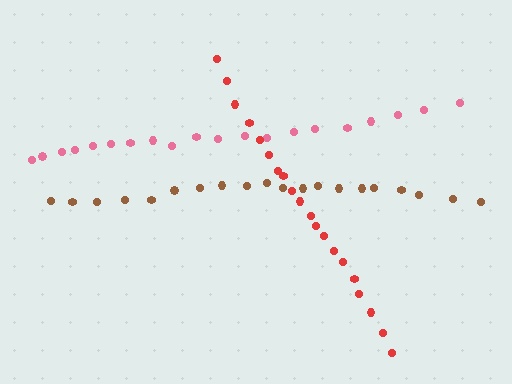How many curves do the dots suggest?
There are 3 distinct paths.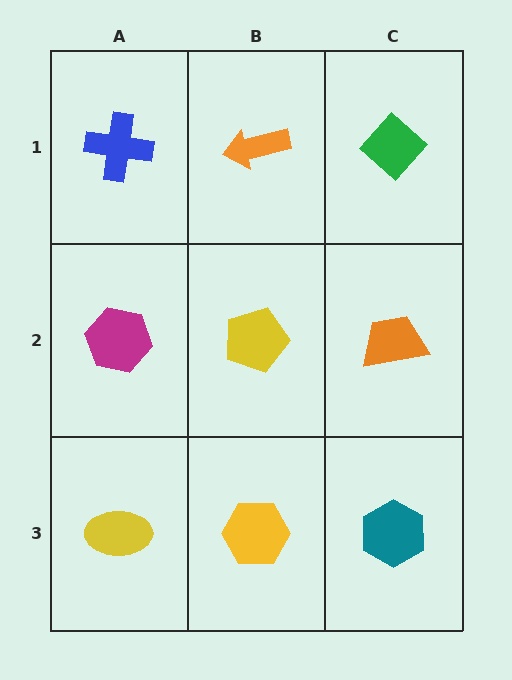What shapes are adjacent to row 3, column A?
A magenta hexagon (row 2, column A), a yellow hexagon (row 3, column B).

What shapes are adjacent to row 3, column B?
A yellow pentagon (row 2, column B), a yellow ellipse (row 3, column A), a teal hexagon (row 3, column C).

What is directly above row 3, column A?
A magenta hexagon.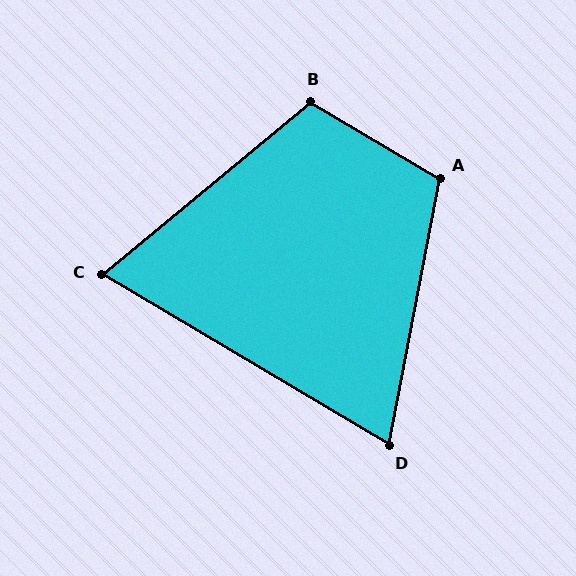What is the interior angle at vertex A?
Approximately 110 degrees (obtuse).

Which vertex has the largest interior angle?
B, at approximately 110 degrees.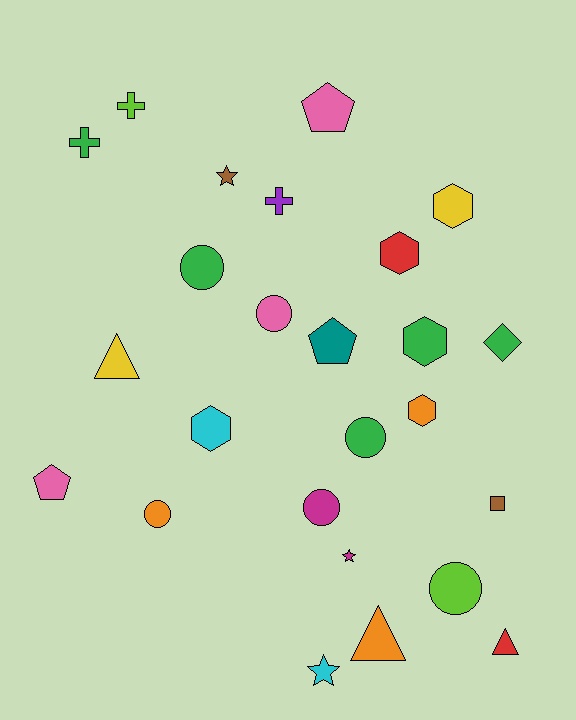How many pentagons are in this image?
There are 3 pentagons.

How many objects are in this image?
There are 25 objects.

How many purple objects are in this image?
There is 1 purple object.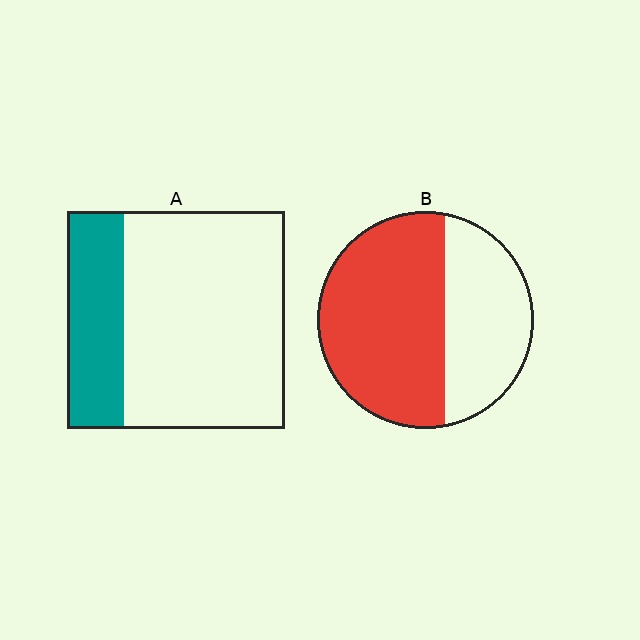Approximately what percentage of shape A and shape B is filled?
A is approximately 25% and B is approximately 60%.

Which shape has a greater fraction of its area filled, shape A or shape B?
Shape B.